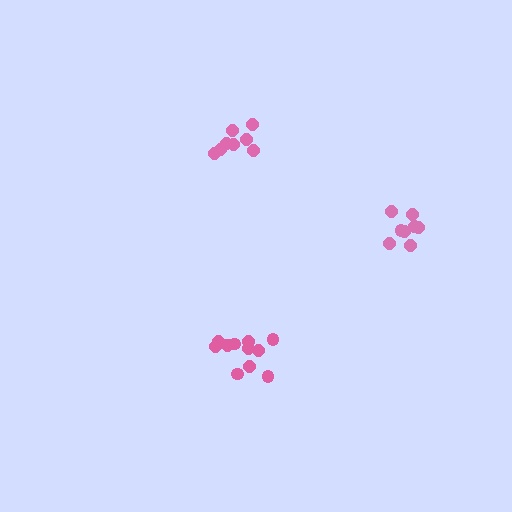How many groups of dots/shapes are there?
There are 3 groups.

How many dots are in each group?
Group 1: 11 dots, Group 2: 8 dots, Group 3: 8 dots (27 total).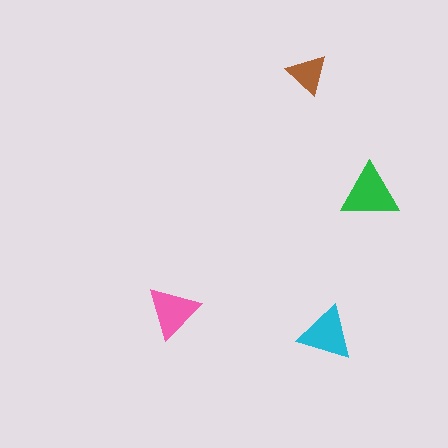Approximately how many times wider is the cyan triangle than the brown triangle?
About 1.5 times wider.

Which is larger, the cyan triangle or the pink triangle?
The cyan one.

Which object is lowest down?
The cyan triangle is bottommost.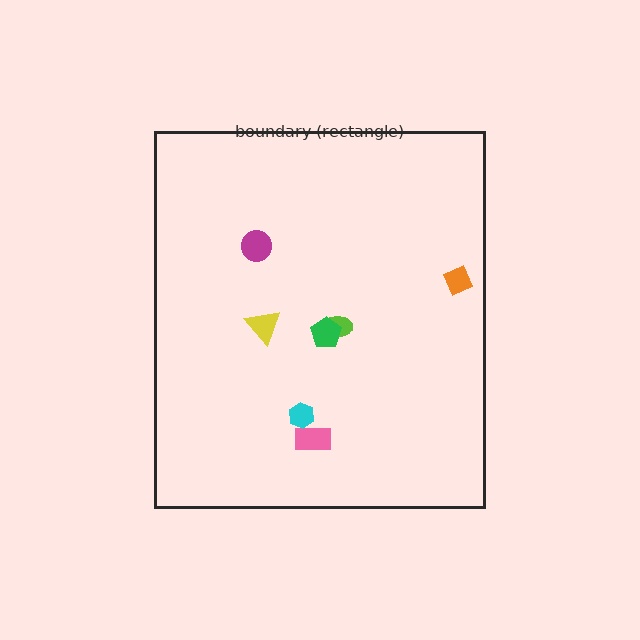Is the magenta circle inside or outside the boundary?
Inside.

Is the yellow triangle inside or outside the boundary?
Inside.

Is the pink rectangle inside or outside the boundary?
Inside.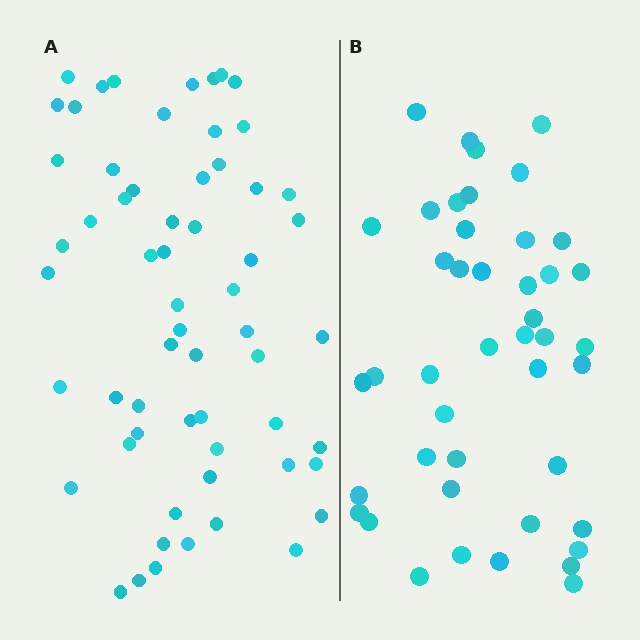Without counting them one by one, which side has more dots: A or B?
Region A (the left region) has more dots.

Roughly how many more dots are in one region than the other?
Region A has approximately 15 more dots than region B.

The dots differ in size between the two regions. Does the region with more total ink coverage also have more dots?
No. Region B has more total ink coverage because its dots are larger, but region A actually contains more individual dots. Total area can be misleading — the number of items is what matters here.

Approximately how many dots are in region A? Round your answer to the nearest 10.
About 60 dots.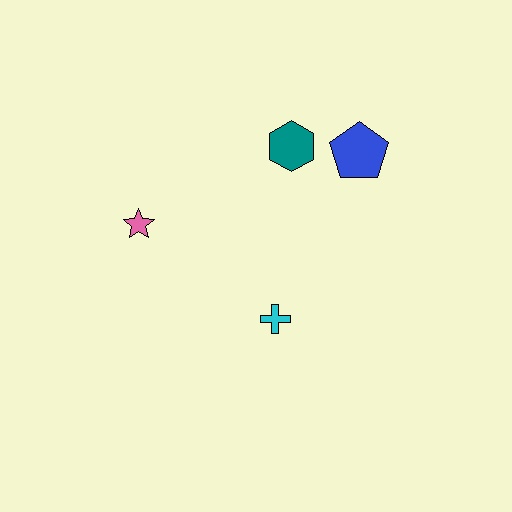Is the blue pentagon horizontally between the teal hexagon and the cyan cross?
No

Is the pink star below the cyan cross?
No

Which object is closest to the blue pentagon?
The teal hexagon is closest to the blue pentagon.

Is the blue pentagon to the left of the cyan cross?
No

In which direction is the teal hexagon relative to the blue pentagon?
The teal hexagon is to the left of the blue pentagon.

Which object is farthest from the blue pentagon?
The pink star is farthest from the blue pentagon.